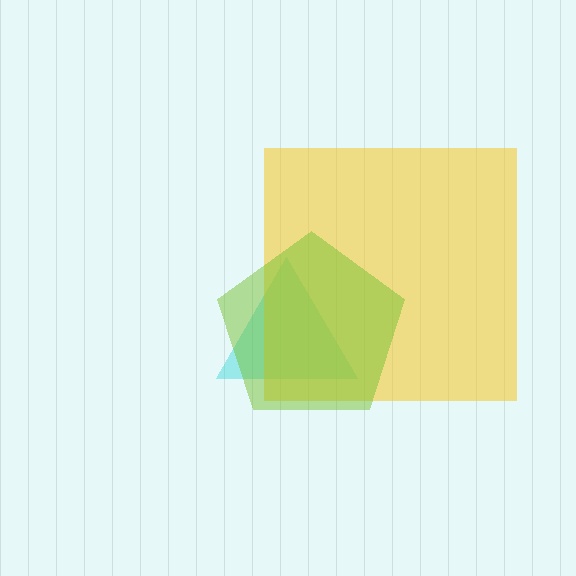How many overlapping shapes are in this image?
There are 3 overlapping shapes in the image.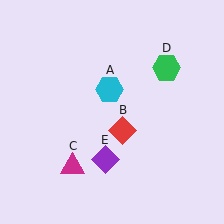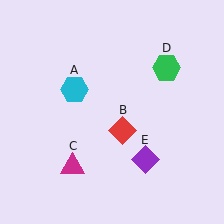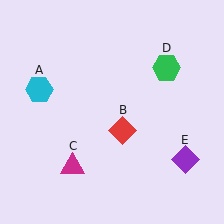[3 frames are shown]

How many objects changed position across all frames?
2 objects changed position: cyan hexagon (object A), purple diamond (object E).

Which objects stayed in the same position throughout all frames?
Red diamond (object B) and magenta triangle (object C) and green hexagon (object D) remained stationary.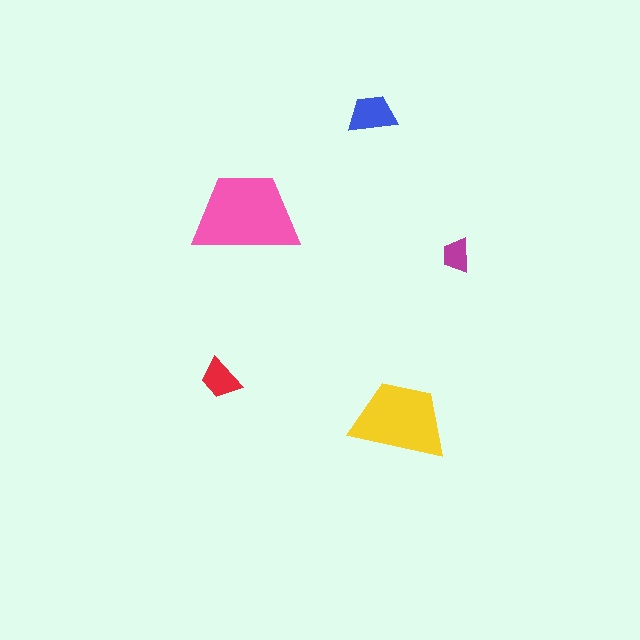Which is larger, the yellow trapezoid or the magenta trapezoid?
The yellow one.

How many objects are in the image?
There are 5 objects in the image.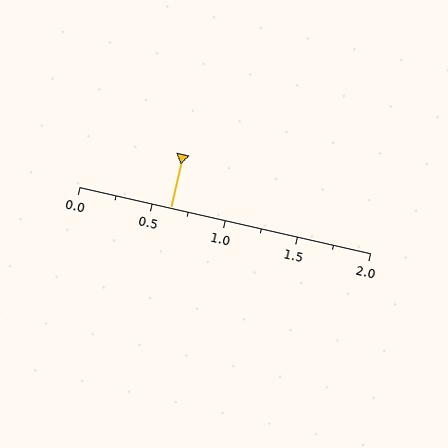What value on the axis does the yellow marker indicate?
The marker indicates approximately 0.62.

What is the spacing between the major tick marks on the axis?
The major ticks are spaced 0.5 apart.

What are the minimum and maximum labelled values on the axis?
The axis runs from 0.0 to 2.0.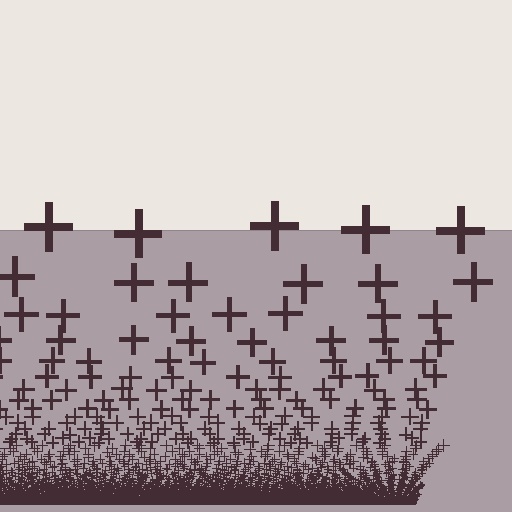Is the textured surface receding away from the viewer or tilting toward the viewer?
The surface appears to tilt toward the viewer. Texture elements get larger and sparser toward the top.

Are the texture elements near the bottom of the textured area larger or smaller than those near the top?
Smaller. The gradient is inverted — elements near the bottom are smaller and denser.